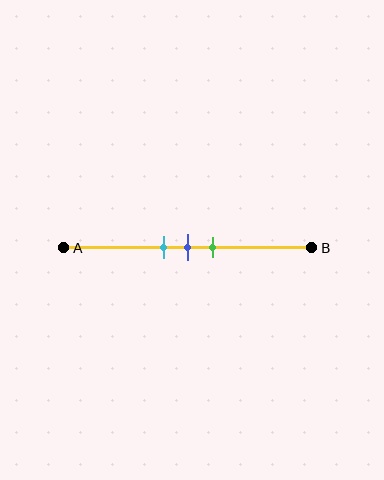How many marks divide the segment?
There are 3 marks dividing the segment.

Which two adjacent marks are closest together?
The cyan and blue marks are the closest adjacent pair.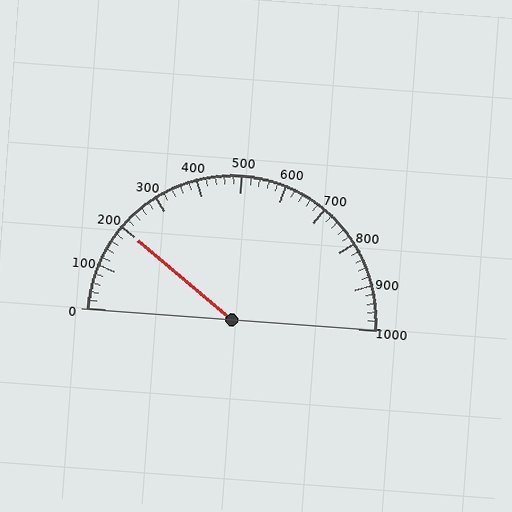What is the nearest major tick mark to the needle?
The nearest major tick mark is 200.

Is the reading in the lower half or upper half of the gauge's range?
The reading is in the lower half of the range (0 to 1000).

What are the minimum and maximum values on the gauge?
The gauge ranges from 0 to 1000.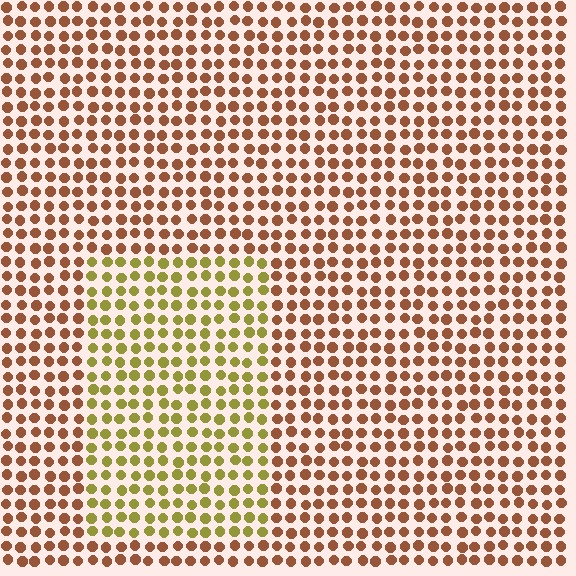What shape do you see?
I see a rectangle.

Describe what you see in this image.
The image is filled with small brown elements in a uniform arrangement. A rectangle-shaped region is visible where the elements are tinted to a slightly different hue, forming a subtle color boundary.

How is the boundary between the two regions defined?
The boundary is defined purely by a slight shift in hue (about 45 degrees). Spacing, size, and orientation are identical on both sides.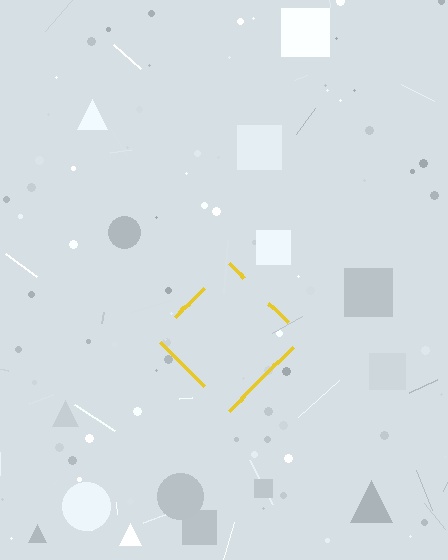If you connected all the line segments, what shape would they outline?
They would outline a diamond.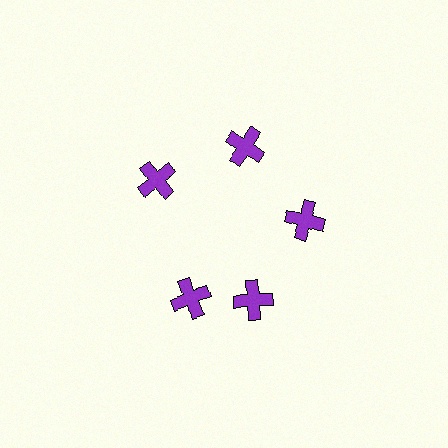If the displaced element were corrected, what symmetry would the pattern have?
It would have 5-fold rotational symmetry — the pattern would map onto itself every 72 degrees.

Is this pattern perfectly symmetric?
No. The 5 purple crosses are arranged in a ring, but one element near the 8 o'clock position is rotated out of alignment along the ring, breaking the 5-fold rotational symmetry.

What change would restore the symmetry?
The symmetry would be restored by rotating it back into even spacing with its neighbors so that all 5 crosses sit at equal angles and equal distance from the center.